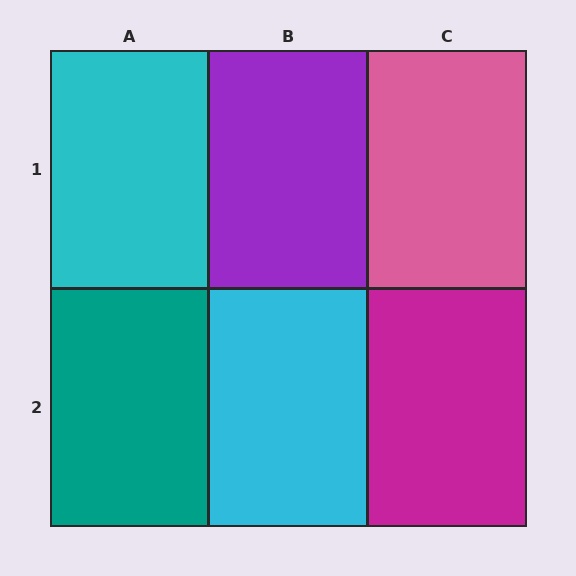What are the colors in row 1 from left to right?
Cyan, purple, pink.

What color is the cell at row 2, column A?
Teal.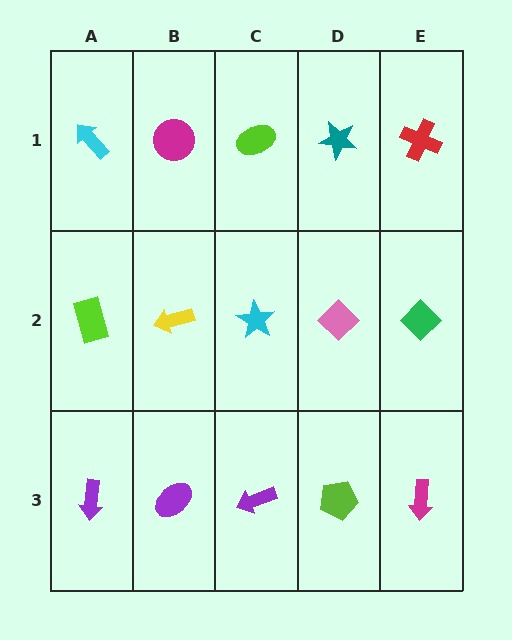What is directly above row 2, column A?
A cyan arrow.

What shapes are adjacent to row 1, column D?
A pink diamond (row 2, column D), a lime ellipse (row 1, column C), a red cross (row 1, column E).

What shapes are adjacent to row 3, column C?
A cyan star (row 2, column C), a purple ellipse (row 3, column B), a lime pentagon (row 3, column D).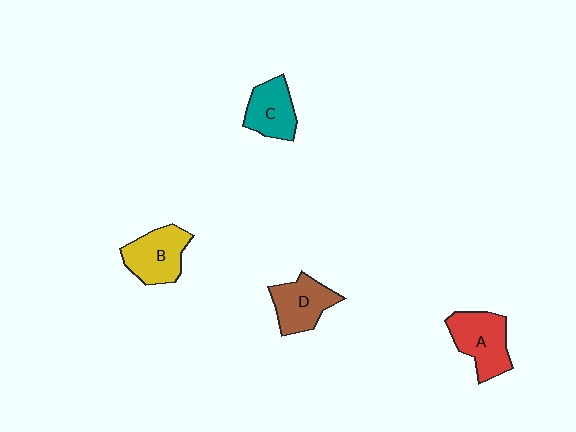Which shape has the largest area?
Shape A (red).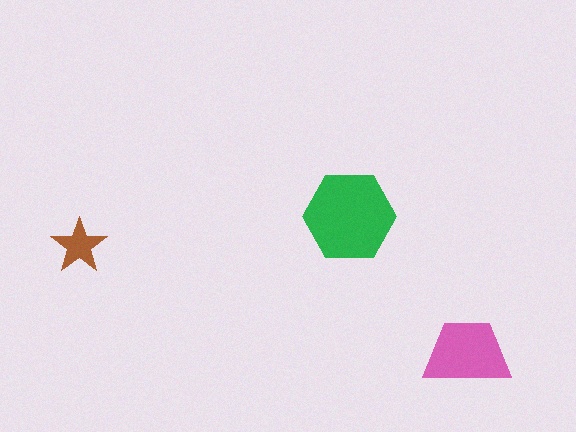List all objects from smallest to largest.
The brown star, the pink trapezoid, the green hexagon.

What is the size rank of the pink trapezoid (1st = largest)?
2nd.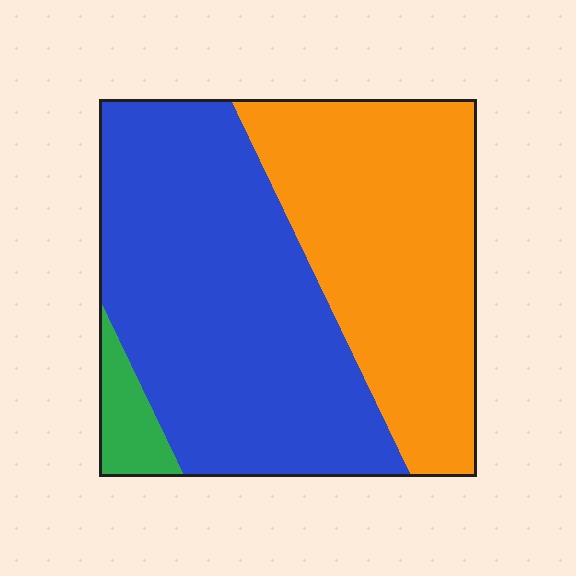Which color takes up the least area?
Green, at roughly 5%.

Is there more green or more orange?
Orange.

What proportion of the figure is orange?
Orange covers around 40% of the figure.